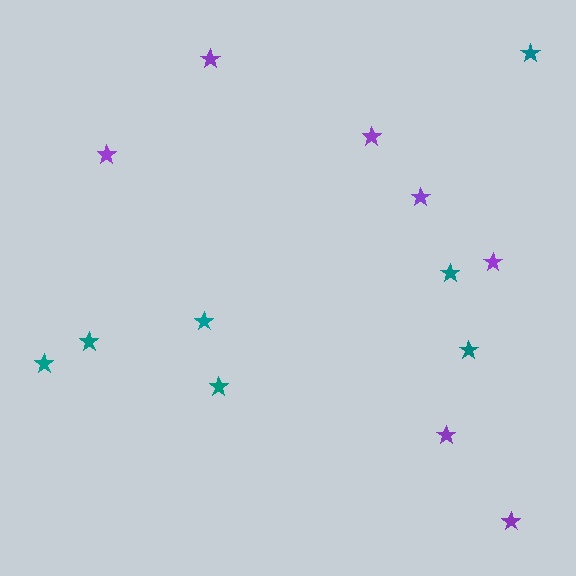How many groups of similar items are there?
There are 2 groups: one group of purple stars (7) and one group of teal stars (7).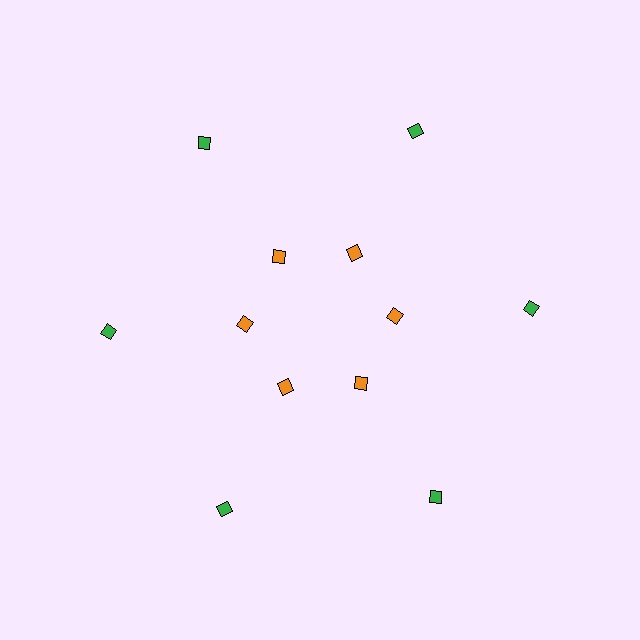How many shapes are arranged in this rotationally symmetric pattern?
There are 12 shapes, arranged in 6 groups of 2.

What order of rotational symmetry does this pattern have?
This pattern has 6-fold rotational symmetry.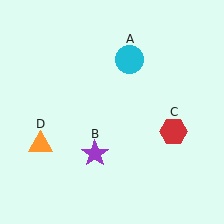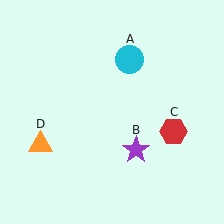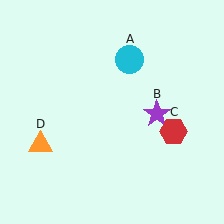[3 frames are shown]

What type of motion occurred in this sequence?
The purple star (object B) rotated counterclockwise around the center of the scene.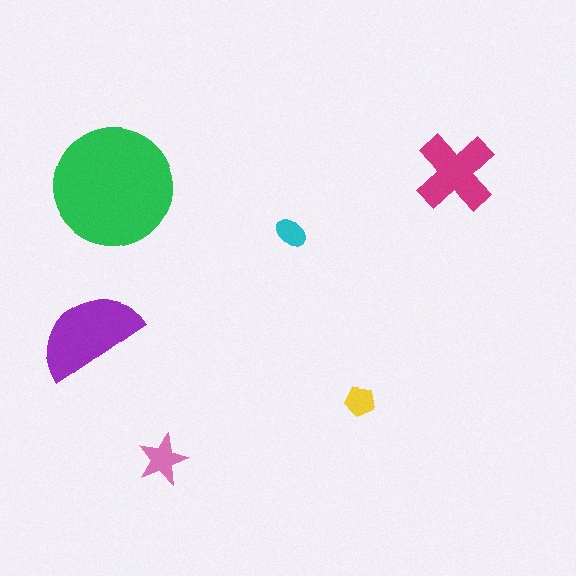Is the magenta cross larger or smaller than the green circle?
Smaller.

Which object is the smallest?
The cyan ellipse.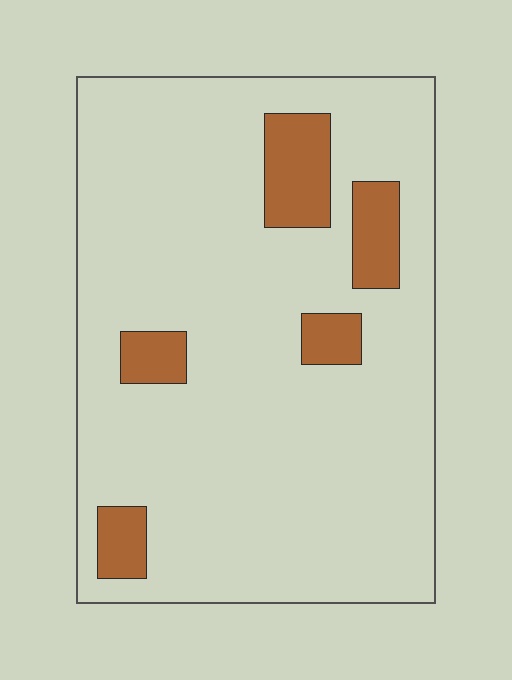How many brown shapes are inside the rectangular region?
5.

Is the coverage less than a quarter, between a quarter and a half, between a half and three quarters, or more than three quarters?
Less than a quarter.